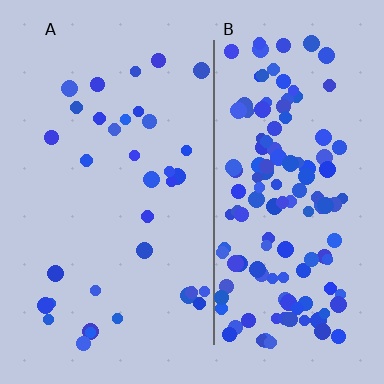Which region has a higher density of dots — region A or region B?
B (the right).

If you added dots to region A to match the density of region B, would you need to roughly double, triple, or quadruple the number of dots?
Approximately quadruple.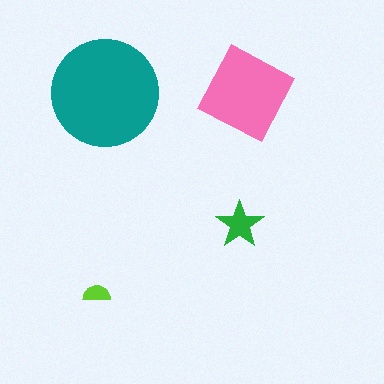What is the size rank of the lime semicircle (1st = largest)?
4th.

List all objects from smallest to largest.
The lime semicircle, the green star, the pink diamond, the teal circle.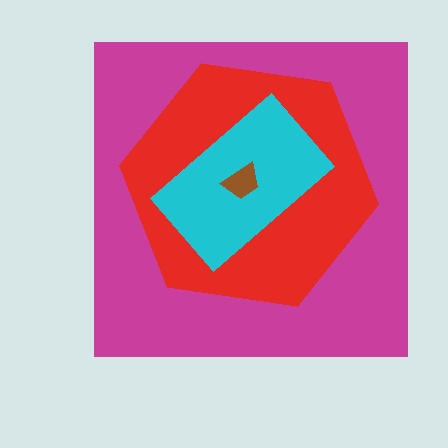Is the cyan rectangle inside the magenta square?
Yes.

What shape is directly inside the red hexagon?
The cyan rectangle.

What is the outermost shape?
The magenta square.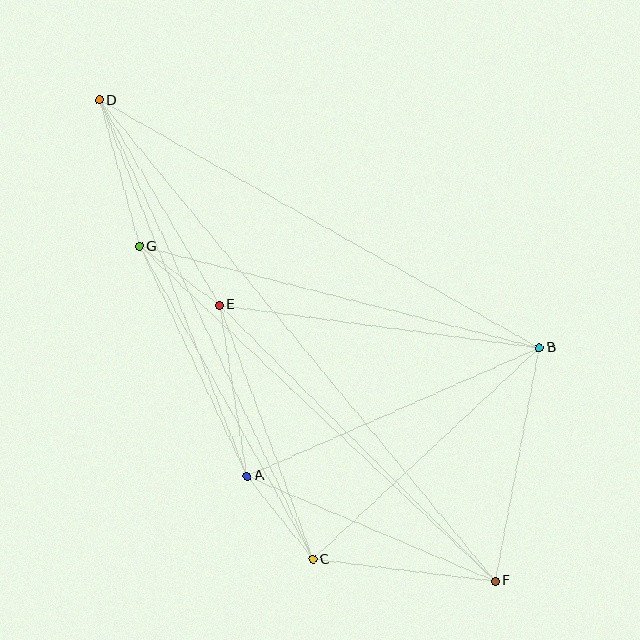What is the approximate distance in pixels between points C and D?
The distance between C and D is approximately 506 pixels.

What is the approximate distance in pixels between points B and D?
The distance between B and D is approximately 505 pixels.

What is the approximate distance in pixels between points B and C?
The distance between B and C is approximately 310 pixels.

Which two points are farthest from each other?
Points D and F are farthest from each other.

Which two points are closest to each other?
Points E and G are closest to each other.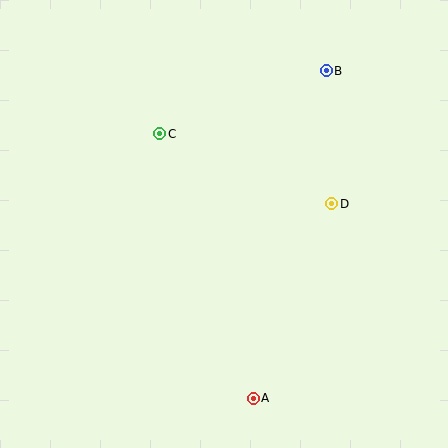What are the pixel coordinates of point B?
Point B is at (326, 71).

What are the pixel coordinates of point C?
Point C is at (160, 134).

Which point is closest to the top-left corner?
Point C is closest to the top-left corner.